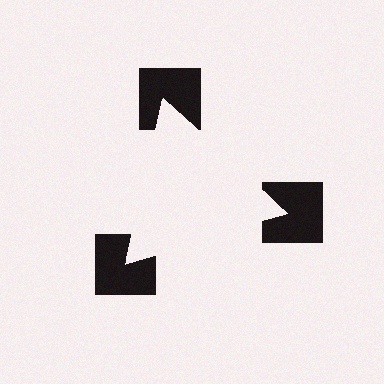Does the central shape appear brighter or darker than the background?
It typically appears slightly brighter than the background, even though no actual brightness change is drawn.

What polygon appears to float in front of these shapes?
An illusory triangle — its edges are inferred from the aligned wedge cuts in the notched squares, not physically drawn.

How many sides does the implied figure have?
3 sides.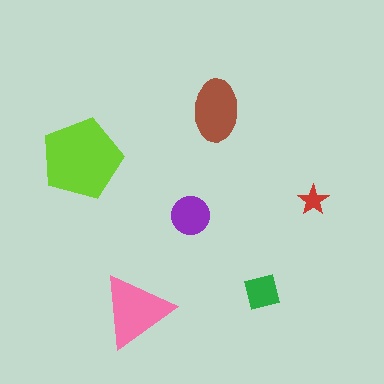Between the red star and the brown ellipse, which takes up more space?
The brown ellipse.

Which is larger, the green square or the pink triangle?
The pink triangle.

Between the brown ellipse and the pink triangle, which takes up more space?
The pink triangle.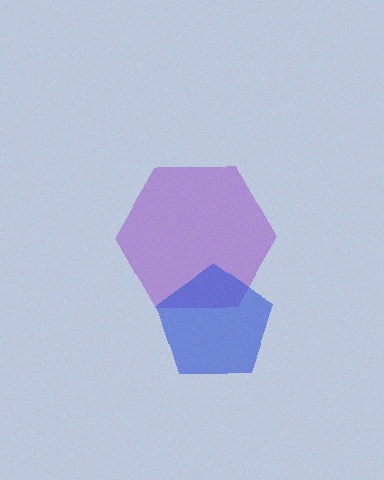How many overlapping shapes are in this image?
There are 2 overlapping shapes in the image.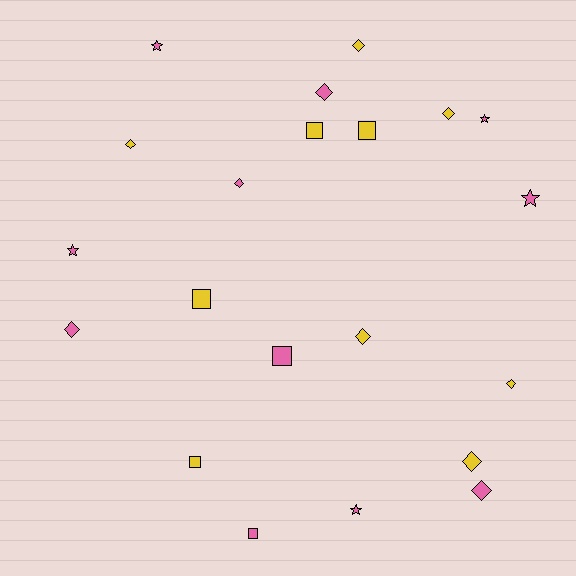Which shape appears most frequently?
Diamond, with 10 objects.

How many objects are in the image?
There are 21 objects.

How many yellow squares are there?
There are 4 yellow squares.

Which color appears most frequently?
Pink, with 11 objects.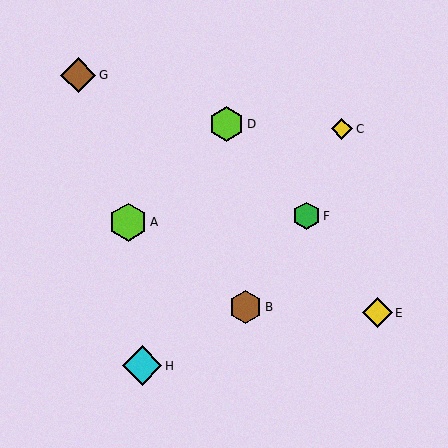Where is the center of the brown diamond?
The center of the brown diamond is at (78, 75).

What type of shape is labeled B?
Shape B is a brown hexagon.